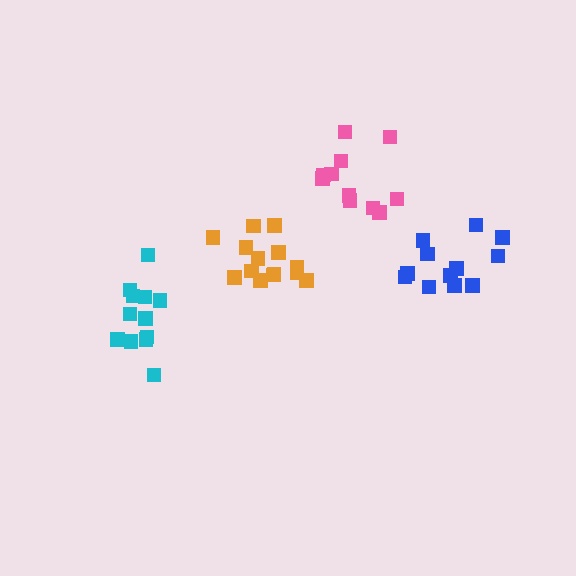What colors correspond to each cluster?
The clusters are colored: cyan, pink, orange, blue.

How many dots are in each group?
Group 1: 12 dots, Group 2: 11 dots, Group 3: 14 dots, Group 4: 12 dots (49 total).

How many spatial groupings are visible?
There are 4 spatial groupings.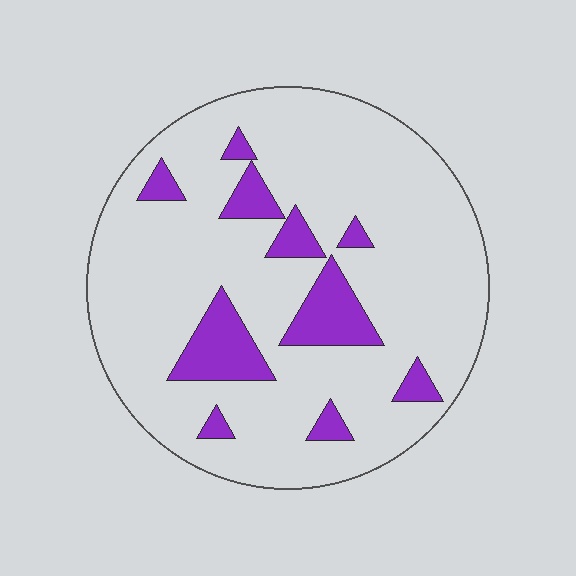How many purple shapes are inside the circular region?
10.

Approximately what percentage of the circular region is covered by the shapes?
Approximately 15%.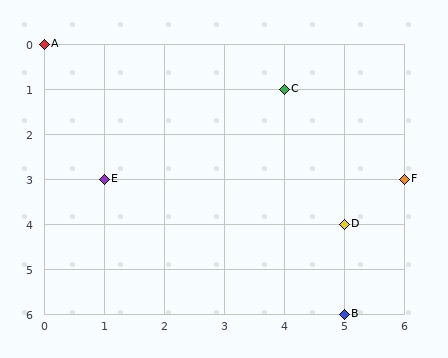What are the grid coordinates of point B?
Point B is at grid coordinates (5, 6).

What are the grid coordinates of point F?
Point F is at grid coordinates (6, 3).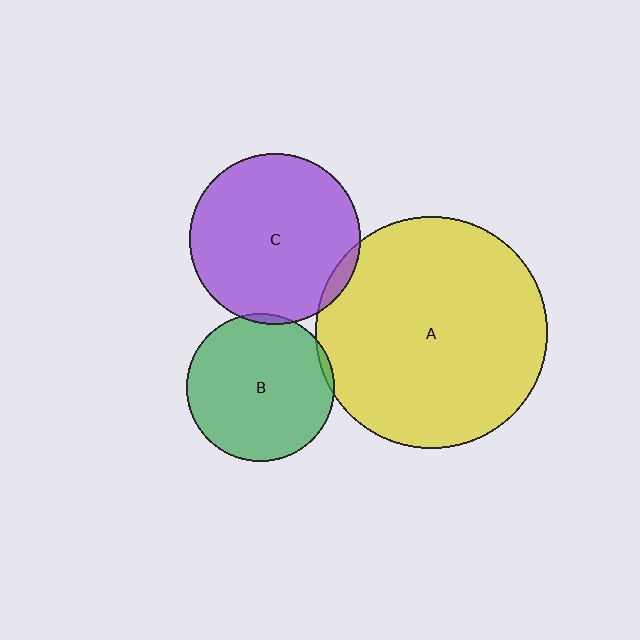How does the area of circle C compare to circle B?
Approximately 1.4 times.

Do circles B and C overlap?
Yes.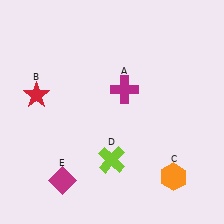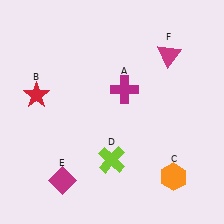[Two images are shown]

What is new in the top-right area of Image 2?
A magenta triangle (F) was added in the top-right area of Image 2.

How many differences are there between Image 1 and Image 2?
There is 1 difference between the two images.